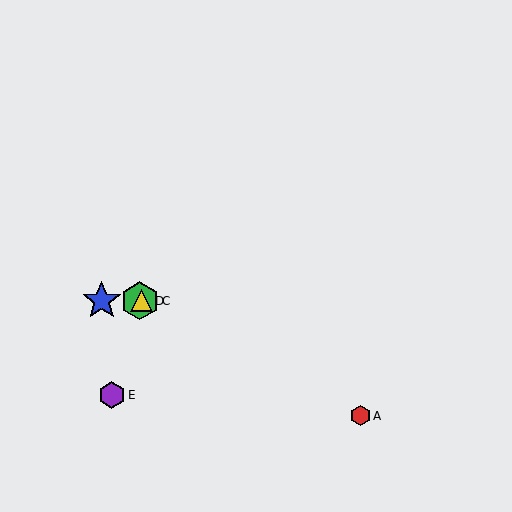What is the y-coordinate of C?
Object C is at y≈301.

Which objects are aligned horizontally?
Objects B, C, D are aligned horizontally.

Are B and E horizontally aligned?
No, B is at y≈301 and E is at y≈395.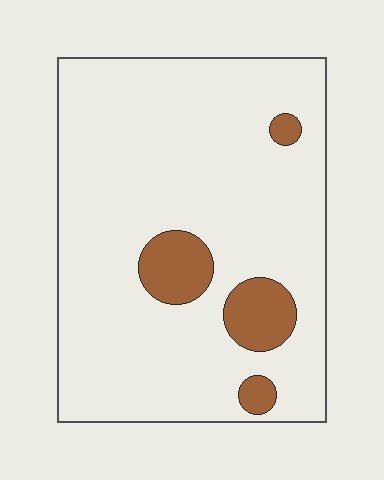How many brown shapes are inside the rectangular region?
4.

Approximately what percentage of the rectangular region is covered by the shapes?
Approximately 10%.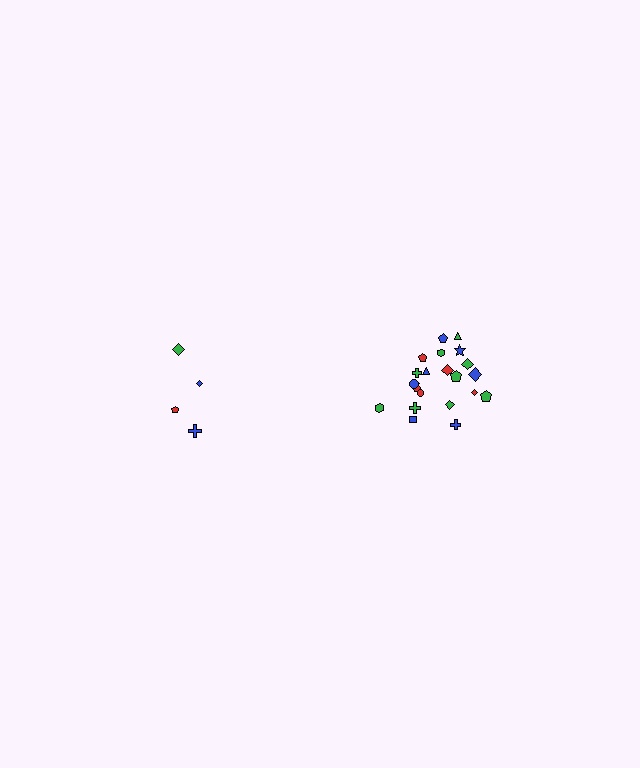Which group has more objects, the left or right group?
The right group.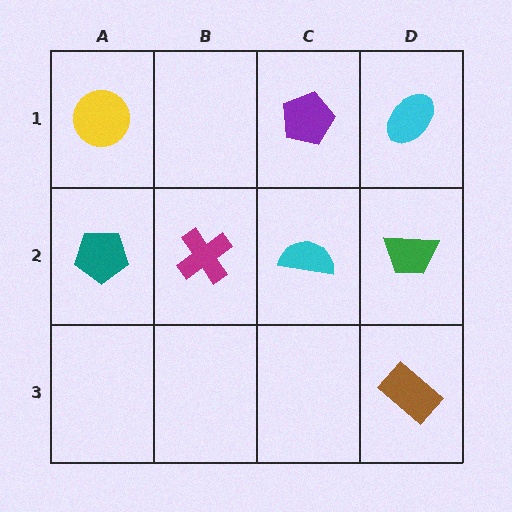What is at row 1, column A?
A yellow circle.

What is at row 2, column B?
A magenta cross.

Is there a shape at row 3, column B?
No, that cell is empty.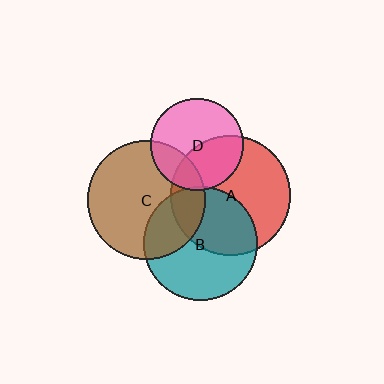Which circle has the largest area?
Circle A (red).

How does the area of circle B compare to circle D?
Approximately 1.5 times.